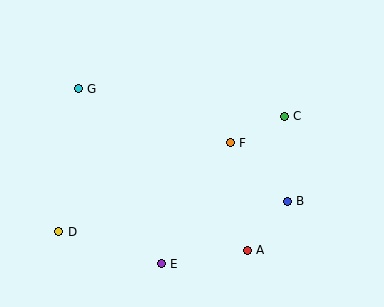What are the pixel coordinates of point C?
Point C is at (284, 116).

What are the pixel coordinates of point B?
Point B is at (287, 201).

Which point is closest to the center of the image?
Point F at (230, 143) is closest to the center.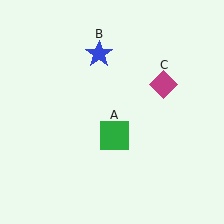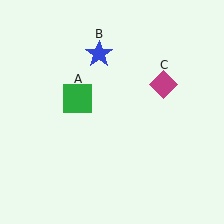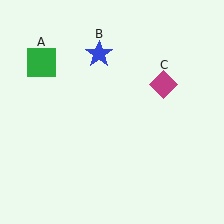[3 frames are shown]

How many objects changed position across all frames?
1 object changed position: green square (object A).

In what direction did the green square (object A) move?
The green square (object A) moved up and to the left.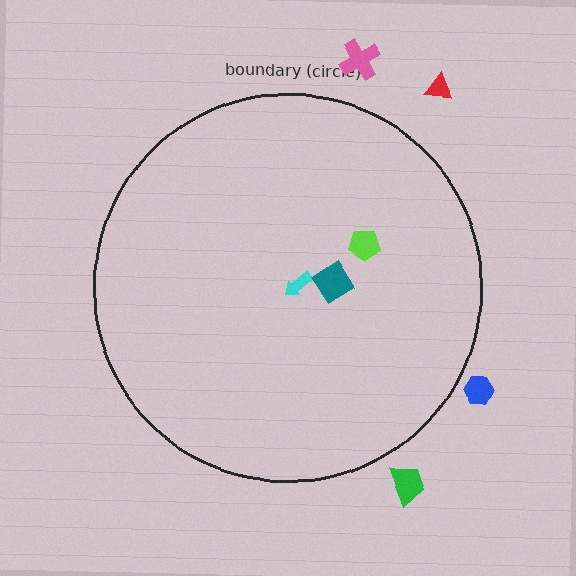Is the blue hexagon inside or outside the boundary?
Outside.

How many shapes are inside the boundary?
3 inside, 4 outside.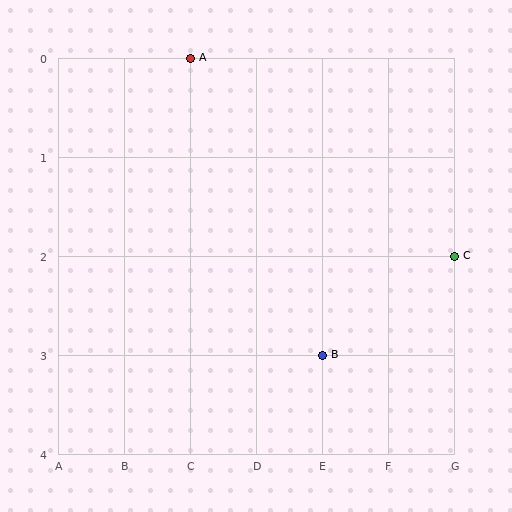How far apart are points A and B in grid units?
Points A and B are 2 columns and 3 rows apart (about 3.6 grid units diagonally).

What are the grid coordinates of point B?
Point B is at grid coordinates (E, 3).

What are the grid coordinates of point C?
Point C is at grid coordinates (G, 2).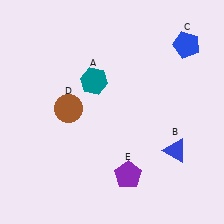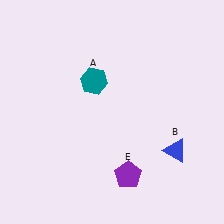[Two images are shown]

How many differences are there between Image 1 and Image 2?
There are 2 differences between the two images.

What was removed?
The blue pentagon (C), the brown circle (D) were removed in Image 2.